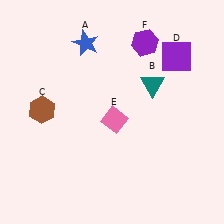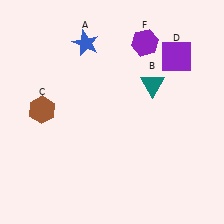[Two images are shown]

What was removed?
The pink diamond (E) was removed in Image 2.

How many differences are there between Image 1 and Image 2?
There is 1 difference between the two images.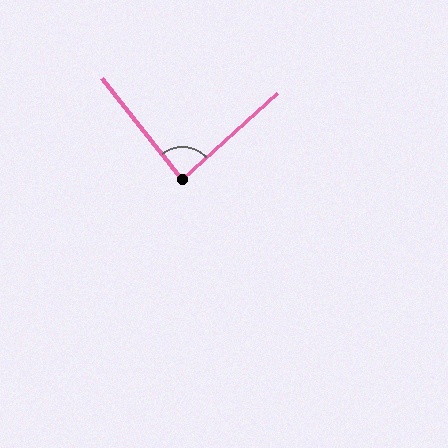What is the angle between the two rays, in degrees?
Approximately 86 degrees.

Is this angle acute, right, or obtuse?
It is approximately a right angle.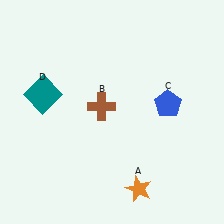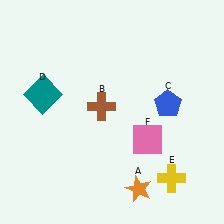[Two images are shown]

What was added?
A yellow cross (E), a pink square (F) were added in Image 2.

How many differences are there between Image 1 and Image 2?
There are 2 differences between the two images.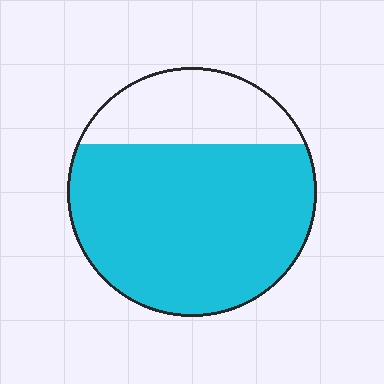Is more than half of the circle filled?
Yes.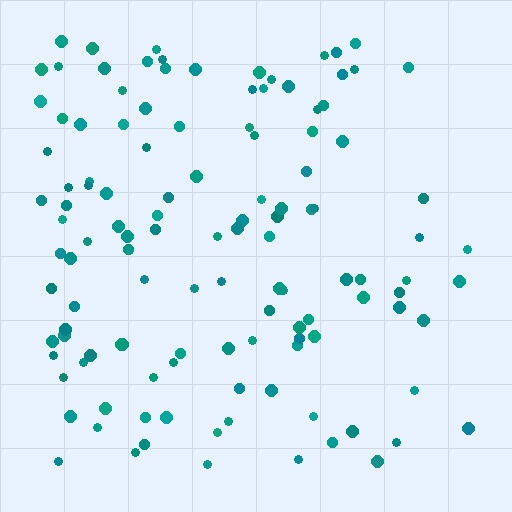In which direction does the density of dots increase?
From right to left, with the left side densest.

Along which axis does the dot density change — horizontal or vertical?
Horizontal.